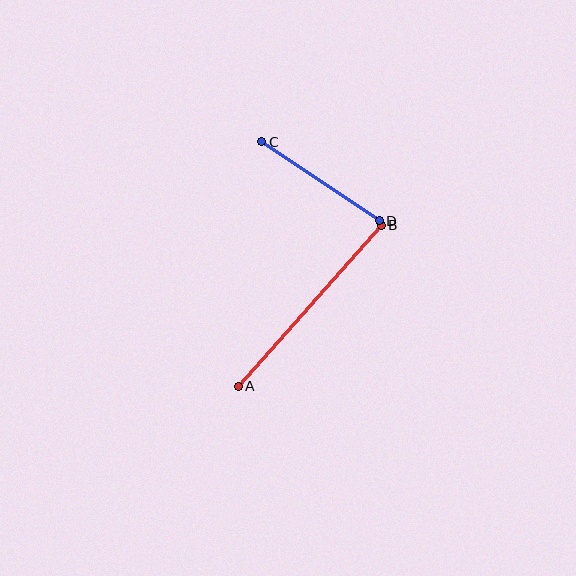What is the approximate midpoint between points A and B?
The midpoint is at approximately (310, 306) pixels.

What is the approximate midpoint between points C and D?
The midpoint is at approximately (320, 181) pixels.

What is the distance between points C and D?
The distance is approximately 142 pixels.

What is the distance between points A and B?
The distance is approximately 215 pixels.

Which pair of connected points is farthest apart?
Points A and B are farthest apart.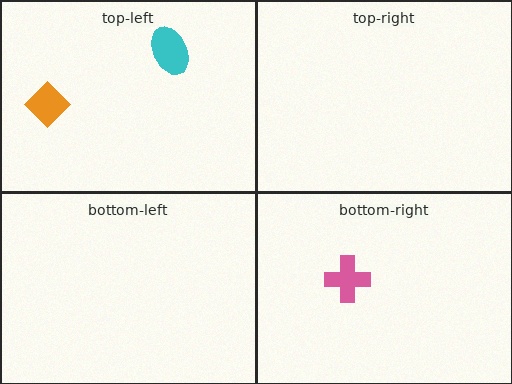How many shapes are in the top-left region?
2.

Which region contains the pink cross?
The bottom-right region.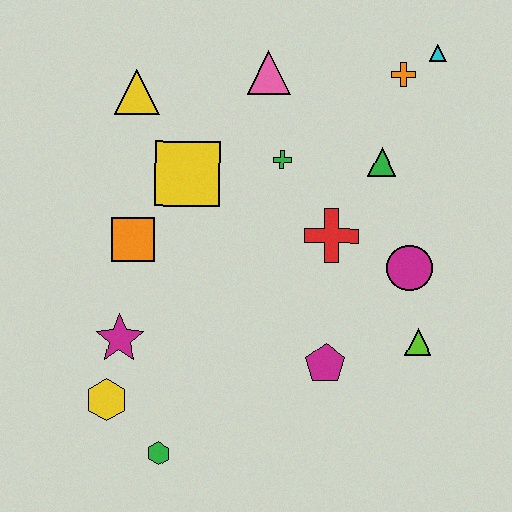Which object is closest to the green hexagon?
The yellow hexagon is closest to the green hexagon.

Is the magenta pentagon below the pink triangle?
Yes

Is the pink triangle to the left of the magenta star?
No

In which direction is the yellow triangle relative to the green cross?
The yellow triangle is to the left of the green cross.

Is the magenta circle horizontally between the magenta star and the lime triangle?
Yes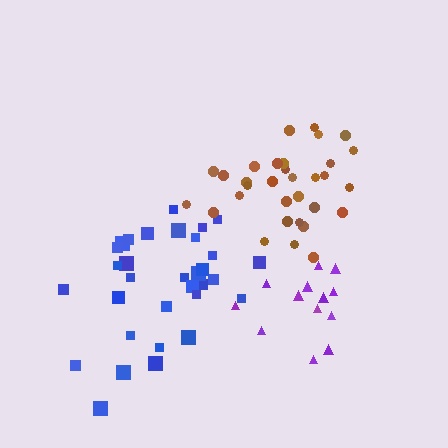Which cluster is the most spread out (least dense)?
Blue.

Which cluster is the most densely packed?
Brown.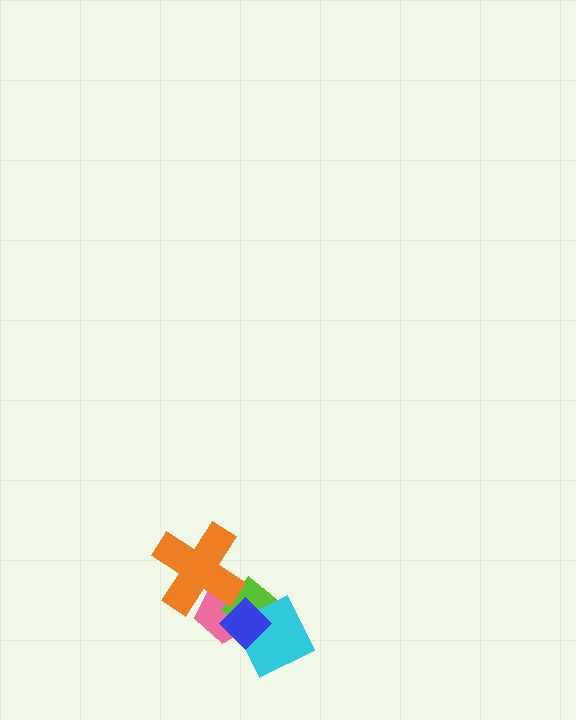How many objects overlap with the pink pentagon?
4 objects overlap with the pink pentagon.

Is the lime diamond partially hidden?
Yes, it is partially covered by another shape.